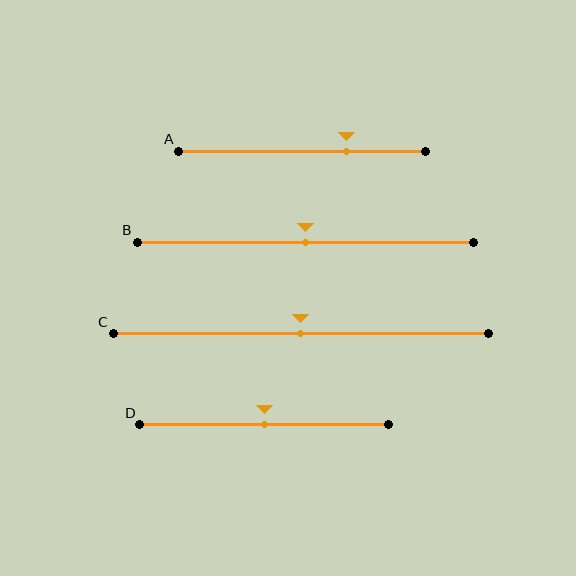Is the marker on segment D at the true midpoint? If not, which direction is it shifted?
Yes, the marker on segment D is at the true midpoint.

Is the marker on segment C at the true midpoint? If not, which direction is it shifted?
Yes, the marker on segment C is at the true midpoint.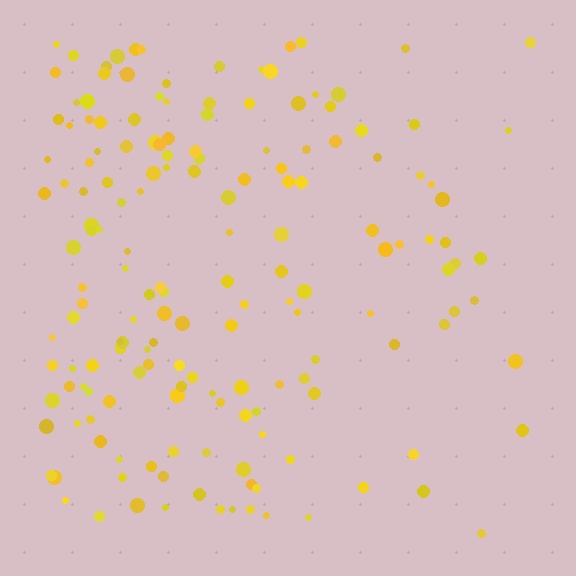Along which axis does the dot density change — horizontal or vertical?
Horizontal.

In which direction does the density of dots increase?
From right to left, with the left side densest.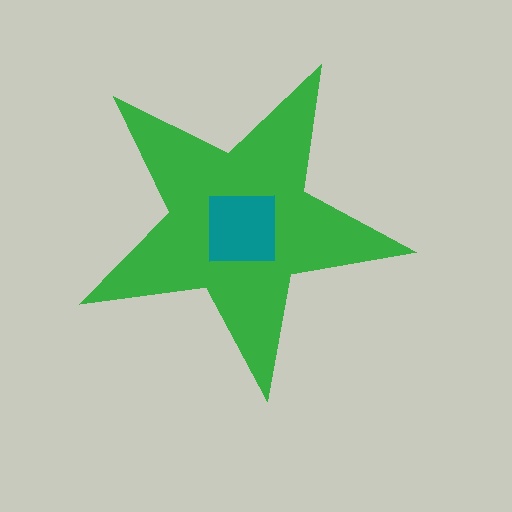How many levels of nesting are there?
2.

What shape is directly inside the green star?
The teal square.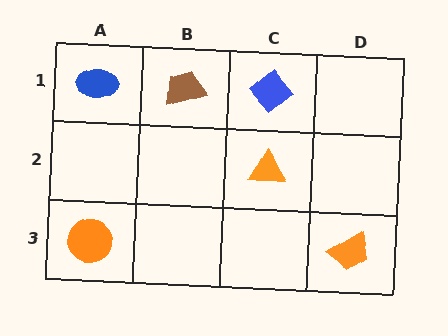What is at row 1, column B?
A brown trapezoid.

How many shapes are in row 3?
2 shapes.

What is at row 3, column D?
An orange trapezoid.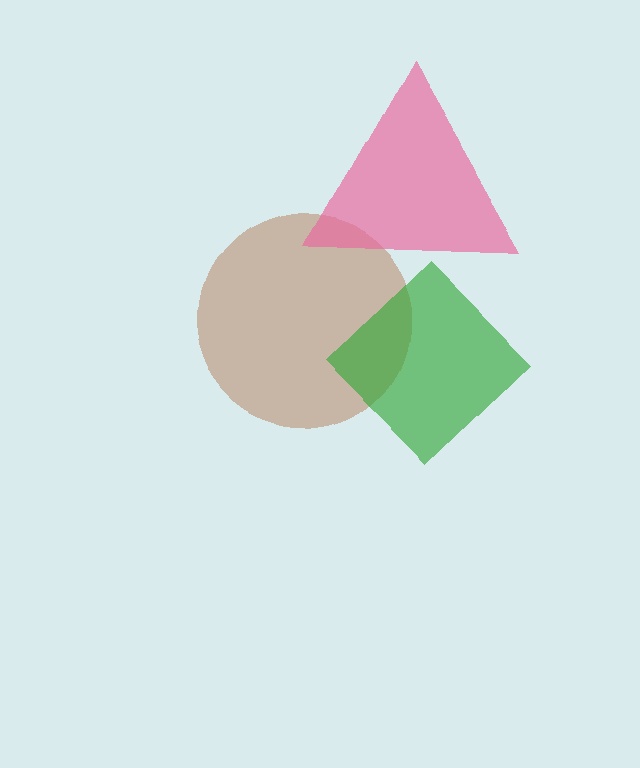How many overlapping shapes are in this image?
There are 3 overlapping shapes in the image.